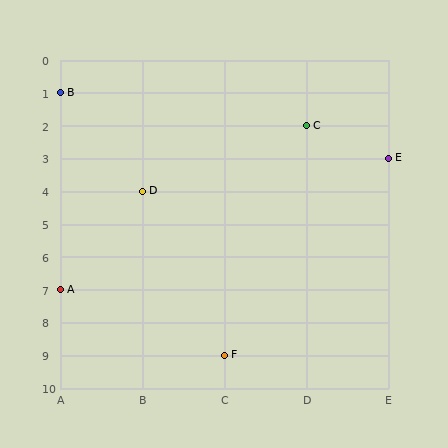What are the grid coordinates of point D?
Point D is at grid coordinates (B, 4).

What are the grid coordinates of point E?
Point E is at grid coordinates (E, 3).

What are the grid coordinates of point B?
Point B is at grid coordinates (A, 1).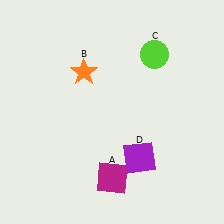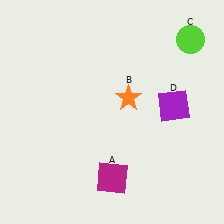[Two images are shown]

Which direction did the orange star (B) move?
The orange star (B) moved right.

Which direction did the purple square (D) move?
The purple square (D) moved up.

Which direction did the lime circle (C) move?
The lime circle (C) moved right.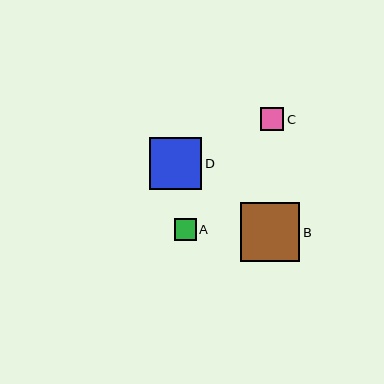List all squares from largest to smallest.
From largest to smallest: B, D, C, A.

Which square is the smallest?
Square A is the smallest with a size of approximately 22 pixels.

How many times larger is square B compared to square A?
Square B is approximately 2.7 times the size of square A.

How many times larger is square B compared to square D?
Square B is approximately 1.1 times the size of square D.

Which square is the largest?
Square B is the largest with a size of approximately 59 pixels.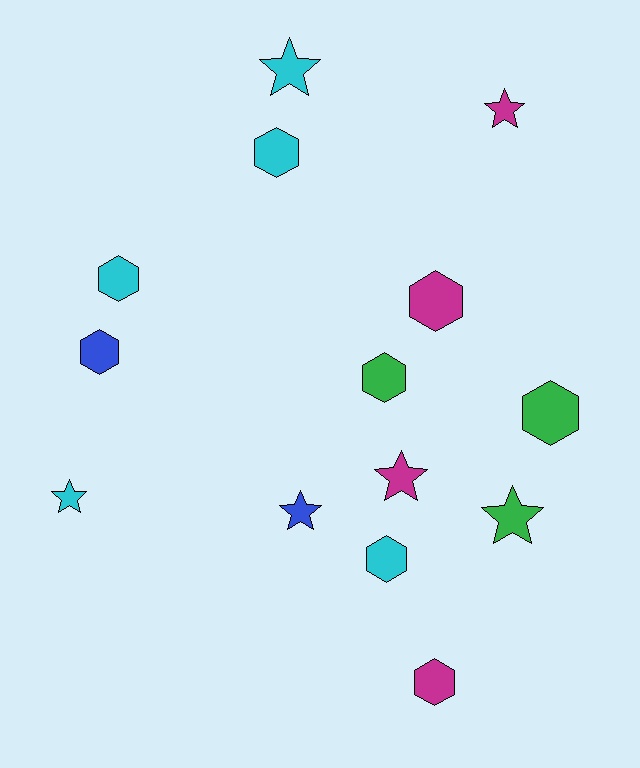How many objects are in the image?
There are 14 objects.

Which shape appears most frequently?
Hexagon, with 8 objects.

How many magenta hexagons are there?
There are 2 magenta hexagons.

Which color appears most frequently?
Cyan, with 5 objects.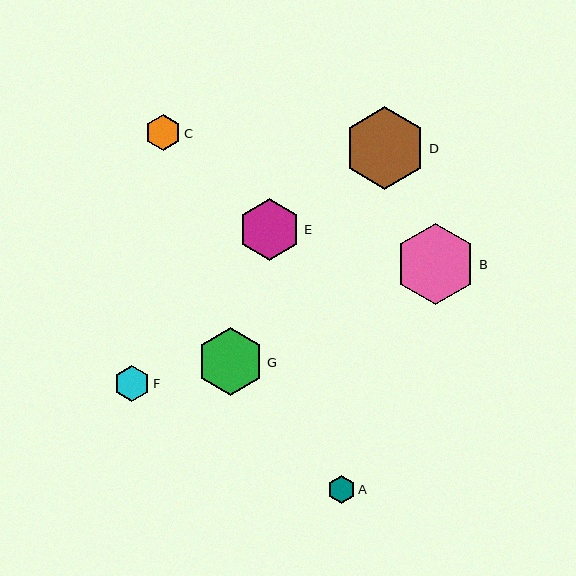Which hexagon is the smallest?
Hexagon A is the smallest with a size of approximately 28 pixels.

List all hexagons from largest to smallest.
From largest to smallest: D, B, G, E, F, C, A.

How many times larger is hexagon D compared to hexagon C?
Hexagon D is approximately 2.3 times the size of hexagon C.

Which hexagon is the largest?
Hexagon D is the largest with a size of approximately 83 pixels.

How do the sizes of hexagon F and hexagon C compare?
Hexagon F and hexagon C are approximately the same size.